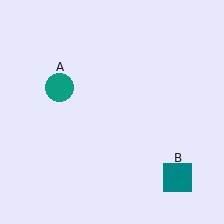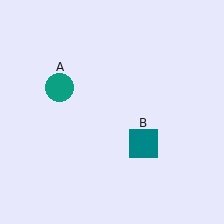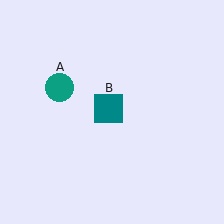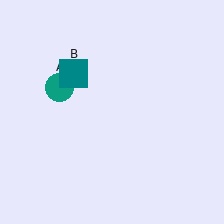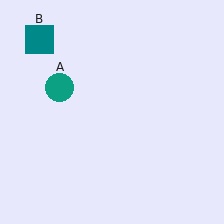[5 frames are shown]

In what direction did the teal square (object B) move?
The teal square (object B) moved up and to the left.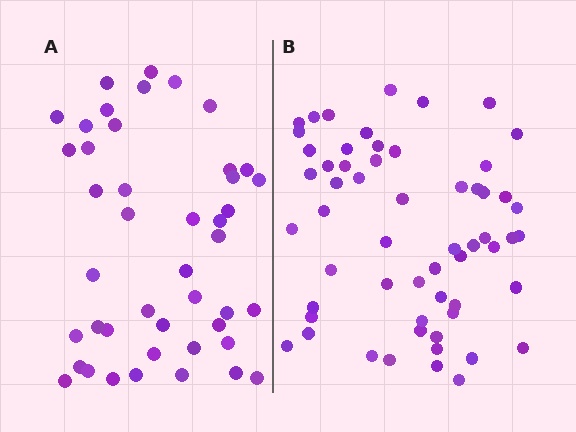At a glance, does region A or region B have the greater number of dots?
Region B (the right region) has more dots.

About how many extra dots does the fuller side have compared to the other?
Region B has approximately 15 more dots than region A.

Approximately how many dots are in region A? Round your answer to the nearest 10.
About 40 dots. (The exact count is 44, which rounds to 40.)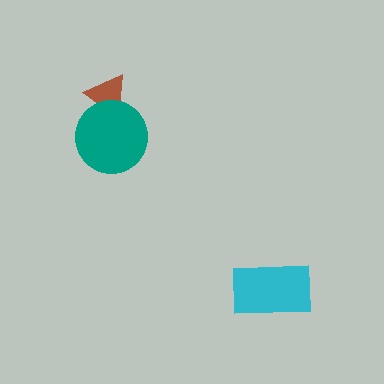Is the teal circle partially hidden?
No, no other shape covers it.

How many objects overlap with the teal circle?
1 object overlaps with the teal circle.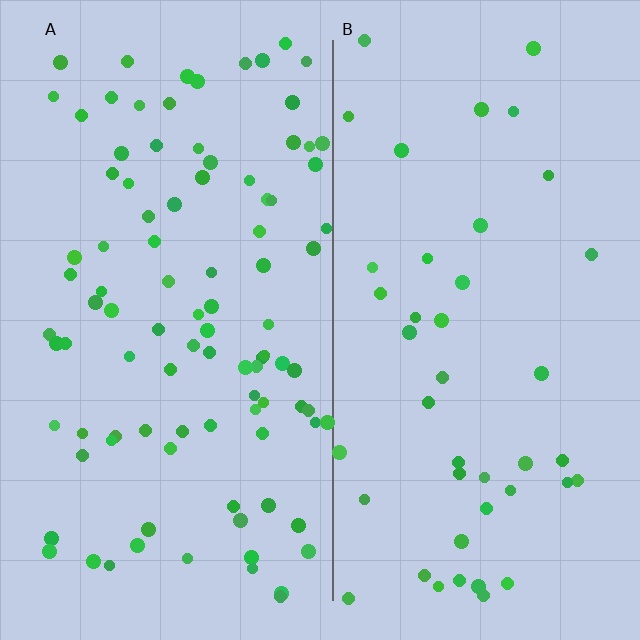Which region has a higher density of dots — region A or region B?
A (the left).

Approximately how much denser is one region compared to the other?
Approximately 2.3× — region A over region B.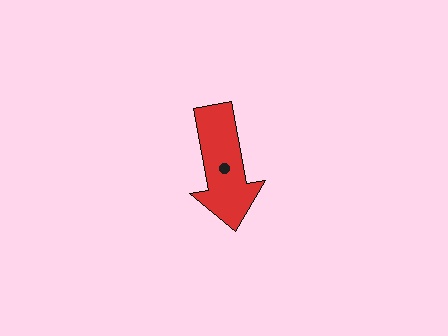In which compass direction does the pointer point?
South.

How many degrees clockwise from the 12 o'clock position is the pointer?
Approximately 170 degrees.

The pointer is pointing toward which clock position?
Roughly 6 o'clock.